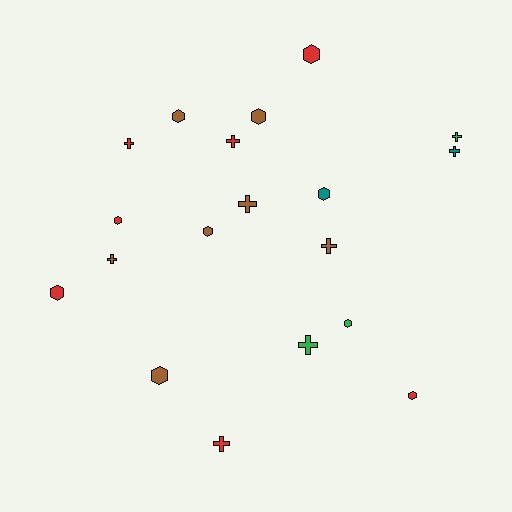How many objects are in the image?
There are 19 objects.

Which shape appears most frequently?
Hexagon, with 10 objects.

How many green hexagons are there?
There is 1 green hexagon.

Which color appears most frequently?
Red, with 7 objects.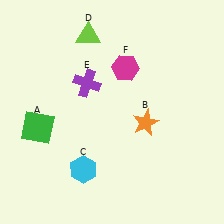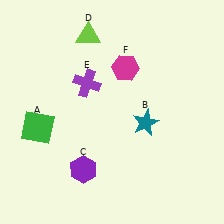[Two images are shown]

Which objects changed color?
B changed from orange to teal. C changed from cyan to purple.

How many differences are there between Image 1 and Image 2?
There are 2 differences between the two images.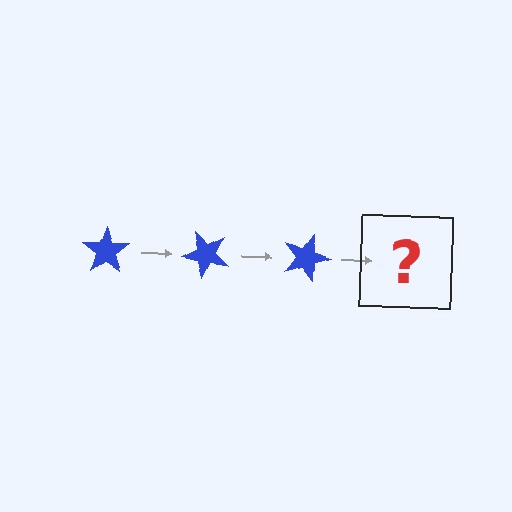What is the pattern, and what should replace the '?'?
The pattern is that the star rotates 45 degrees each step. The '?' should be a blue star rotated 135 degrees.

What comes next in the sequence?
The next element should be a blue star rotated 135 degrees.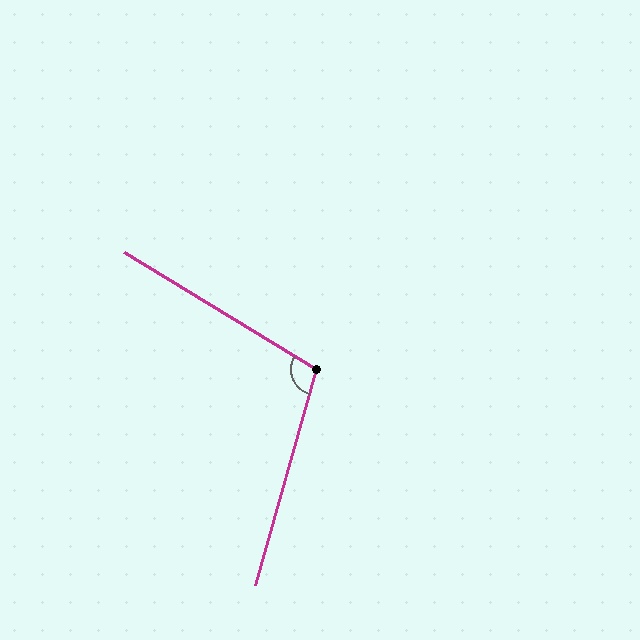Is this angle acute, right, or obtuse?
It is obtuse.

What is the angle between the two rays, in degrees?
Approximately 106 degrees.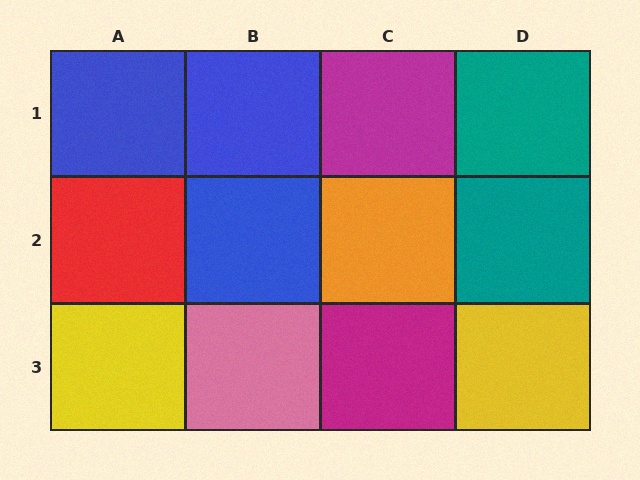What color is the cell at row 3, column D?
Yellow.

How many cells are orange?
1 cell is orange.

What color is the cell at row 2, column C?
Orange.